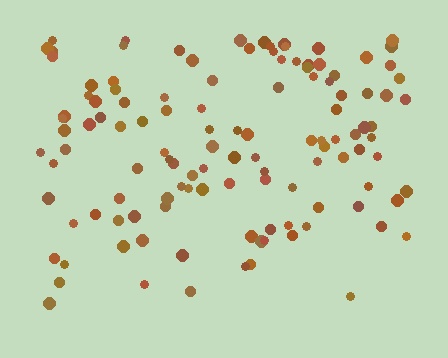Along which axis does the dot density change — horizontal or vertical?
Vertical.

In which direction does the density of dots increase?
From bottom to top, with the top side densest.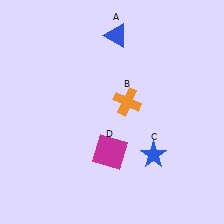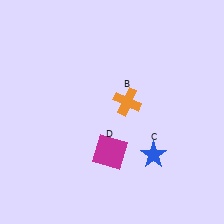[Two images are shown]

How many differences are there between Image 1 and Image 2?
There is 1 difference between the two images.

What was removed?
The blue triangle (A) was removed in Image 2.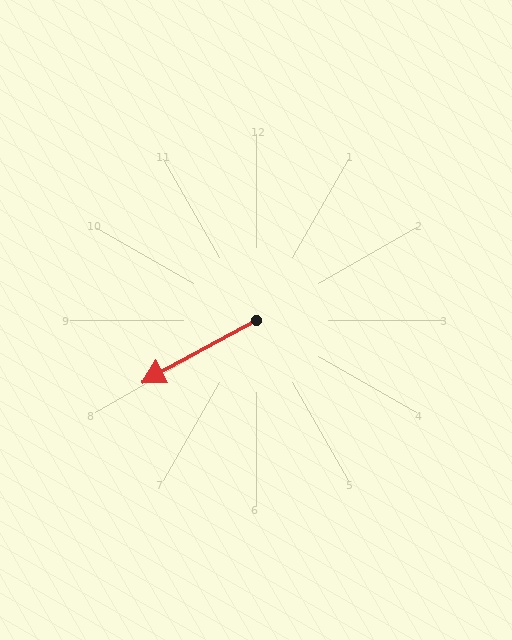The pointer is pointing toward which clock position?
Roughly 8 o'clock.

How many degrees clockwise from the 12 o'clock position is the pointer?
Approximately 241 degrees.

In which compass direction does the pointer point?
Southwest.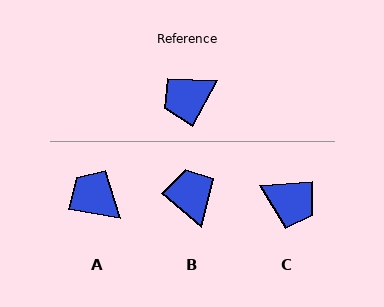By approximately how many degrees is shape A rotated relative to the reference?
Approximately 72 degrees clockwise.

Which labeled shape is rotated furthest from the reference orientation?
C, about 122 degrees away.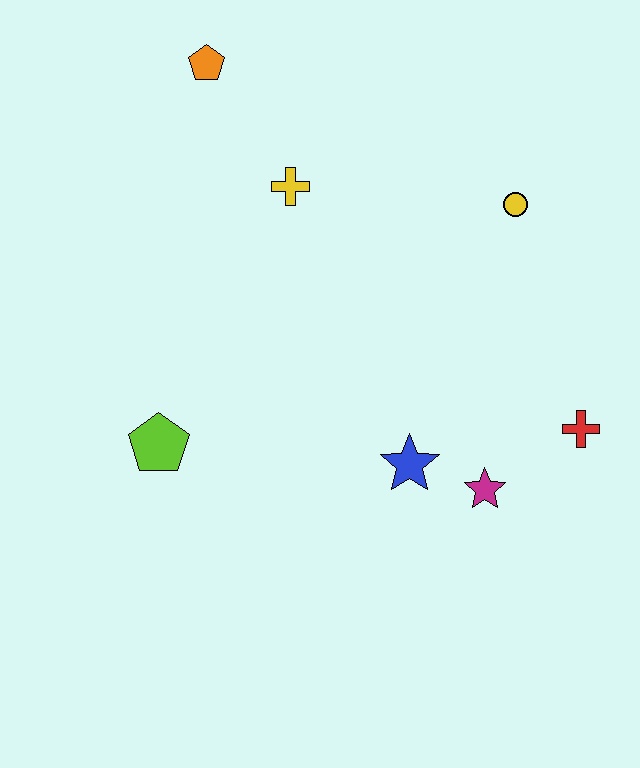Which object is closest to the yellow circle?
The yellow cross is closest to the yellow circle.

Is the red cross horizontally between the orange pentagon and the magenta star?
No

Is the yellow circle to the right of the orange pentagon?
Yes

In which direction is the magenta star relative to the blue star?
The magenta star is to the right of the blue star.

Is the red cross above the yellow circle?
No